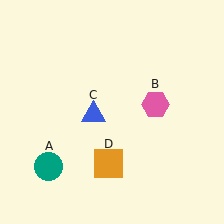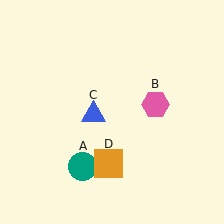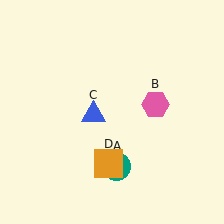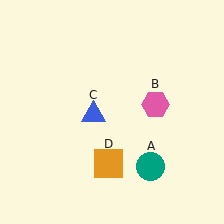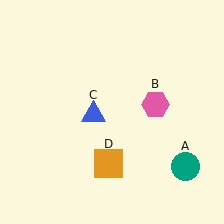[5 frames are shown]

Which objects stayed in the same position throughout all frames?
Pink hexagon (object B) and blue triangle (object C) and orange square (object D) remained stationary.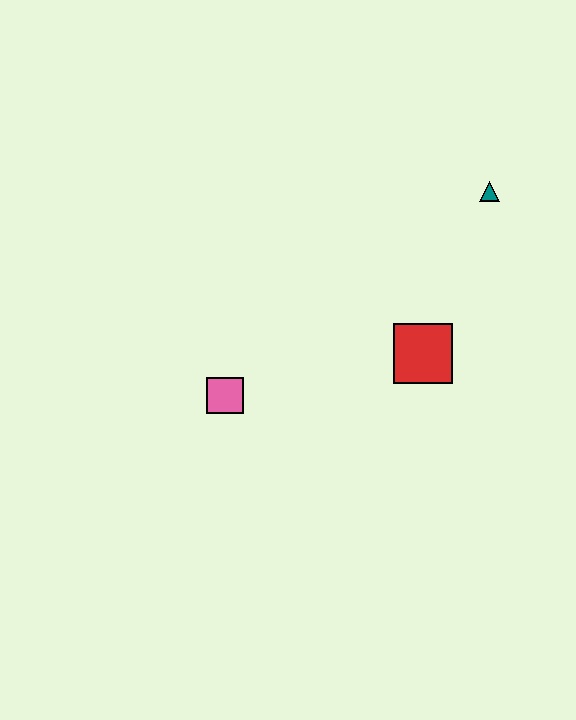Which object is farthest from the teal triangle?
The pink square is farthest from the teal triangle.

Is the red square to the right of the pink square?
Yes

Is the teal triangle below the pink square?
No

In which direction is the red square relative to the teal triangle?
The red square is below the teal triangle.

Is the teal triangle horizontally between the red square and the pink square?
No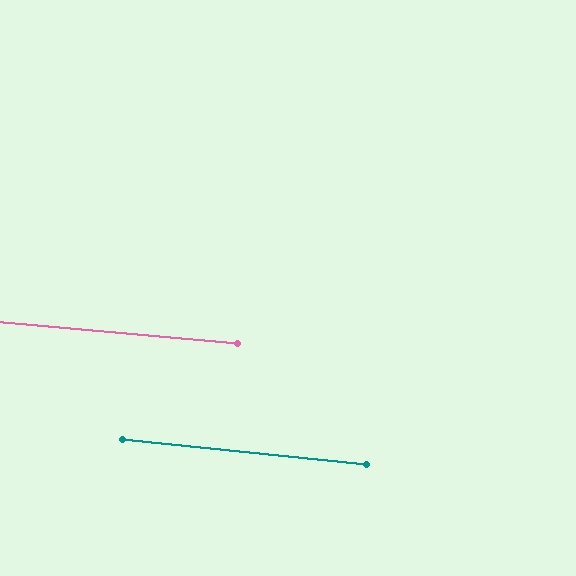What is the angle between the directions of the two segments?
Approximately 1 degree.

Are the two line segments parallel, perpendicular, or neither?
Parallel — their directions differ by only 0.6°.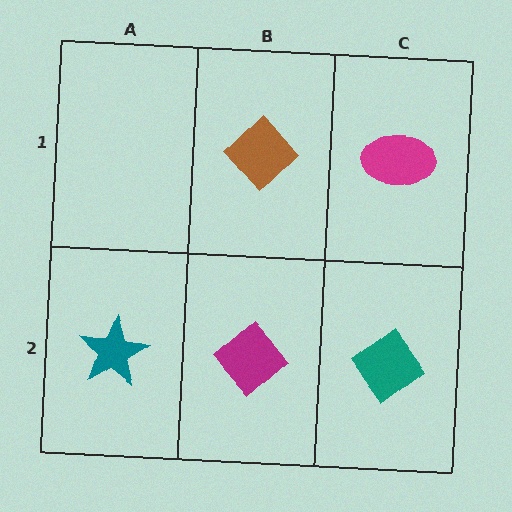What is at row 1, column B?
A brown diamond.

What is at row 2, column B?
A magenta diamond.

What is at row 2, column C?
A teal diamond.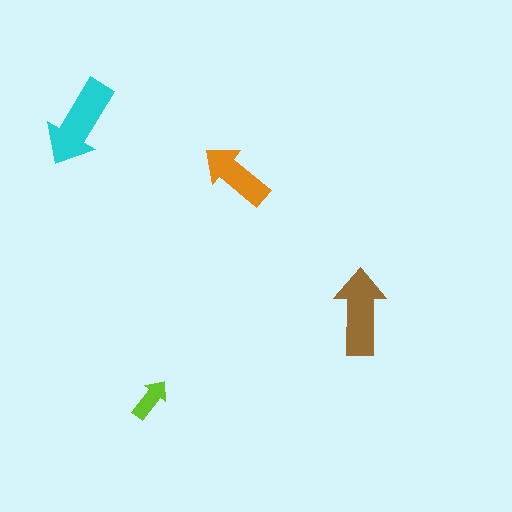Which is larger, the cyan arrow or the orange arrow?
The cyan one.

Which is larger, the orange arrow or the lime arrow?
The orange one.